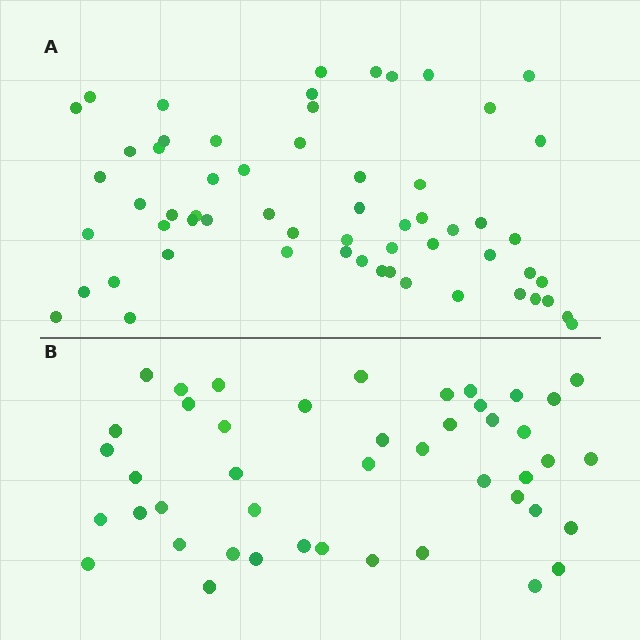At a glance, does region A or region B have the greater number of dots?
Region A (the top region) has more dots.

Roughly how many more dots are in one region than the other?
Region A has approximately 15 more dots than region B.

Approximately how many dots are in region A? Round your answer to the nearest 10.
About 60 dots.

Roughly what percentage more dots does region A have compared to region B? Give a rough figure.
About 35% more.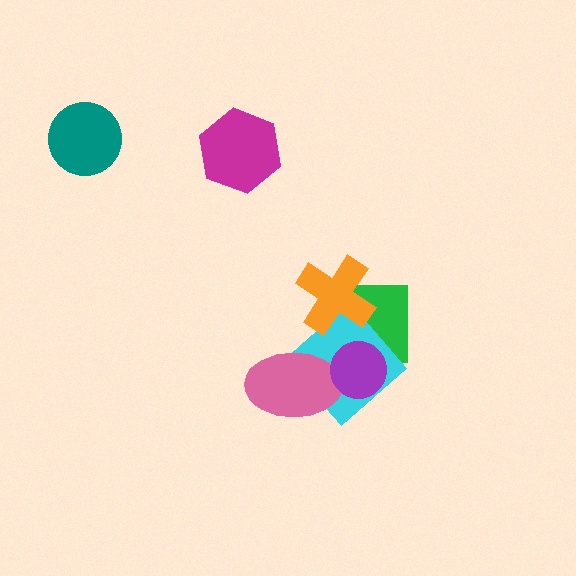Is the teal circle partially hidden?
No, no other shape covers it.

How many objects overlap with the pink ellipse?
2 objects overlap with the pink ellipse.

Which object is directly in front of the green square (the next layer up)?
The cyan diamond is directly in front of the green square.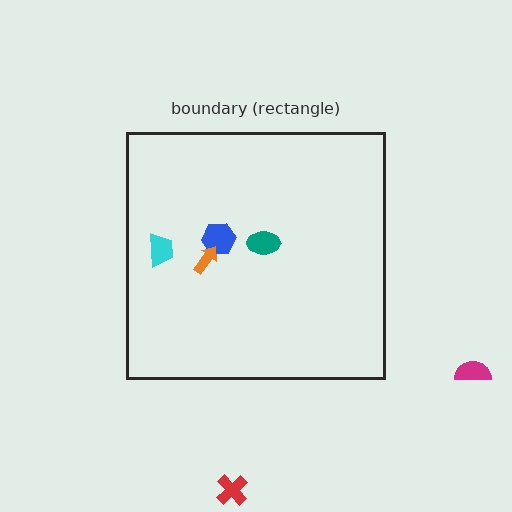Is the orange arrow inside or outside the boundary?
Inside.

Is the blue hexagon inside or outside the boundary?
Inside.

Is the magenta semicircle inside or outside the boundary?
Outside.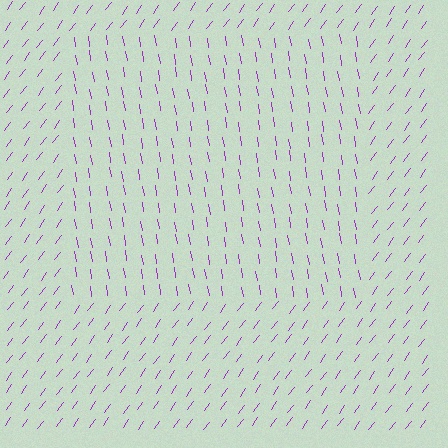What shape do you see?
I see a rectangle.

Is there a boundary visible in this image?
Yes, there is a texture boundary formed by a change in line orientation.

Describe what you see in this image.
The image is filled with small purple line segments. A rectangle region in the image has lines oriented differently from the surrounding lines, creating a visible texture boundary.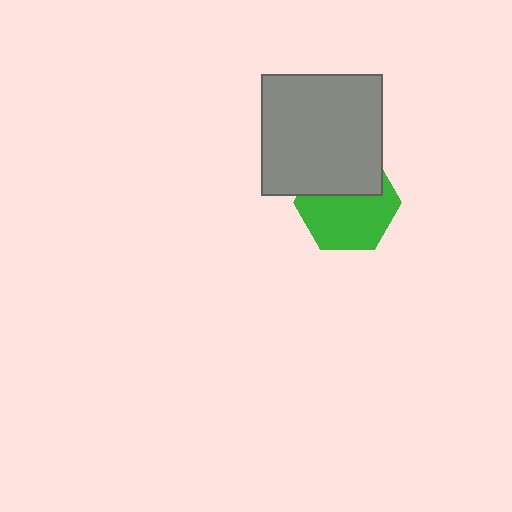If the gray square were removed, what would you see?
You would see the complete green hexagon.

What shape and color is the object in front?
The object in front is a gray square.